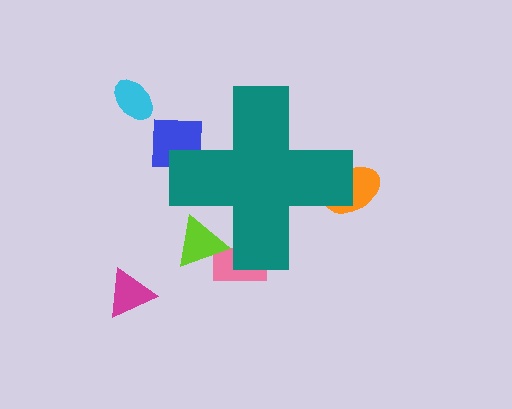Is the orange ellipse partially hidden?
Yes, the orange ellipse is partially hidden behind the teal cross.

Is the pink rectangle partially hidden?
Yes, the pink rectangle is partially hidden behind the teal cross.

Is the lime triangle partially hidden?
Yes, the lime triangle is partially hidden behind the teal cross.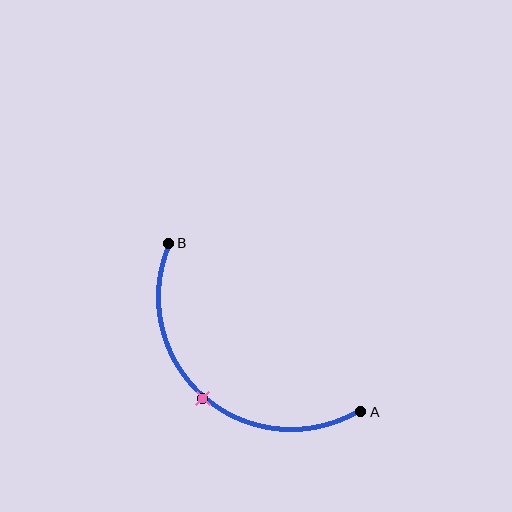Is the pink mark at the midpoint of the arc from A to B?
Yes. The pink mark lies on the arc at equal arc-length from both A and B — it is the arc midpoint.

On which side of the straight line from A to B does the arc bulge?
The arc bulges below and to the left of the straight line connecting A and B.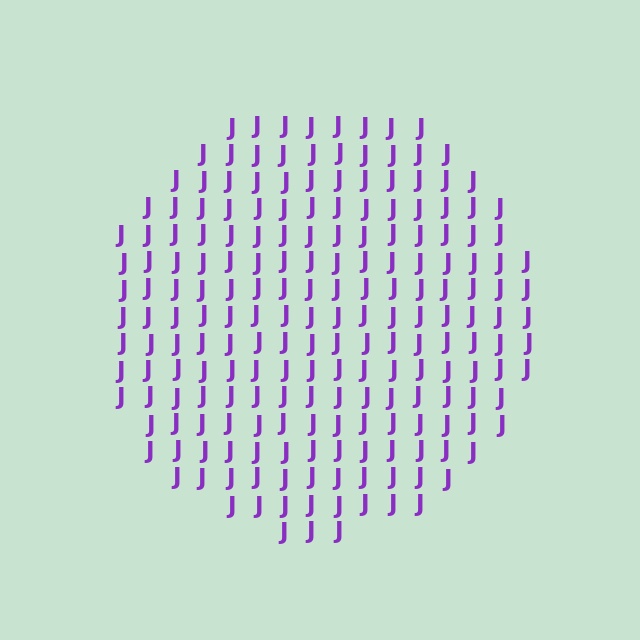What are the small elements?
The small elements are letter J's.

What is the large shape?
The large shape is a circle.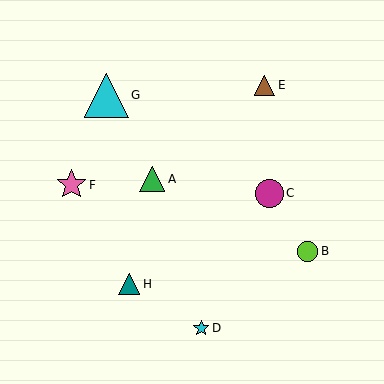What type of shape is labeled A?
Shape A is a green triangle.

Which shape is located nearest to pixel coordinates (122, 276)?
The teal triangle (labeled H) at (129, 284) is nearest to that location.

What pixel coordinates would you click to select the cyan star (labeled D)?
Click at (201, 328) to select the cyan star D.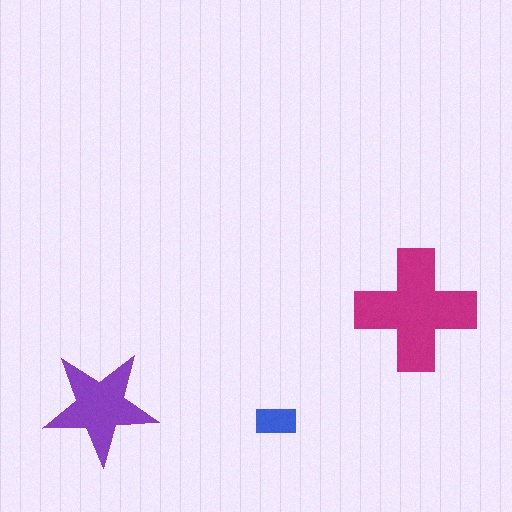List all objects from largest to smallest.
The magenta cross, the purple star, the blue rectangle.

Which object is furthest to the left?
The purple star is leftmost.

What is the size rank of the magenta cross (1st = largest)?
1st.